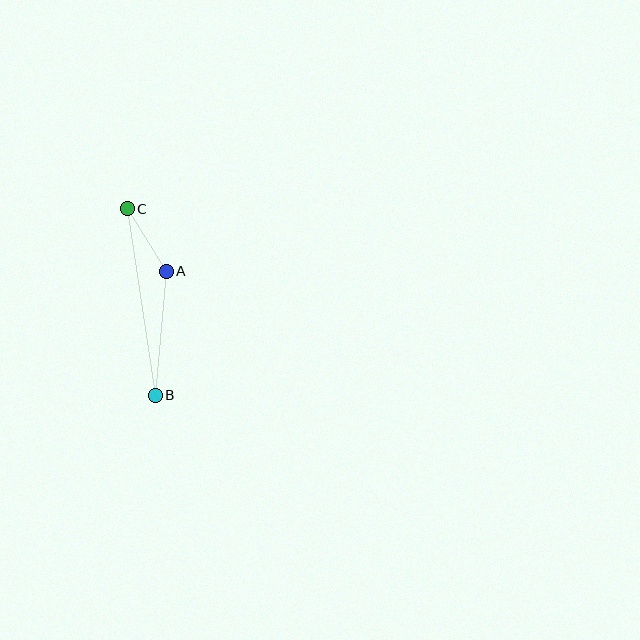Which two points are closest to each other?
Points A and C are closest to each other.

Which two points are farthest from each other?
Points B and C are farthest from each other.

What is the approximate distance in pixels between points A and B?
The distance between A and B is approximately 125 pixels.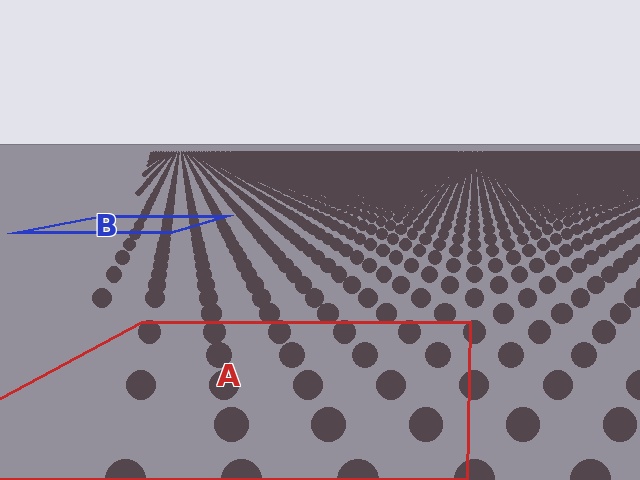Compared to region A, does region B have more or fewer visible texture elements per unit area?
Region B has more texture elements per unit area — they are packed more densely because it is farther away.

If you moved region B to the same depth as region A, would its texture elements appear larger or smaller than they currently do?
They would appear larger. At a closer depth, the same texture elements are projected at a bigger on-screen size.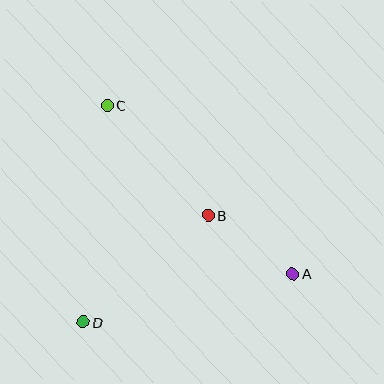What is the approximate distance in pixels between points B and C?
The distance between B and C is approximately 150 pixels.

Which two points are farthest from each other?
Points A and C are farthest from each other.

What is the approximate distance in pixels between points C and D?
The distance between C and D is approximately 218 pixels.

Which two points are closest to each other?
Points A and B are closest to each other.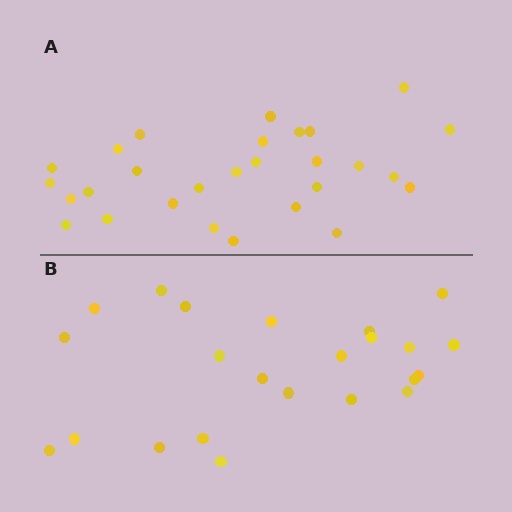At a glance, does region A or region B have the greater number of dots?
Region A (the top region) has more dots.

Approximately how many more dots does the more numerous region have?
Region A has about 5 more dots than region B.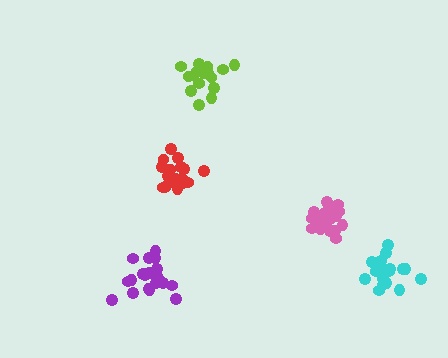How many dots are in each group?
Group 1: 21 dots, Group 2: 21 dots, Group 3: 20 dots, Group 4: 19 dots, Group 5: 19 dots (100 total).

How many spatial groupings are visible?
There are 5 spatial groupings.